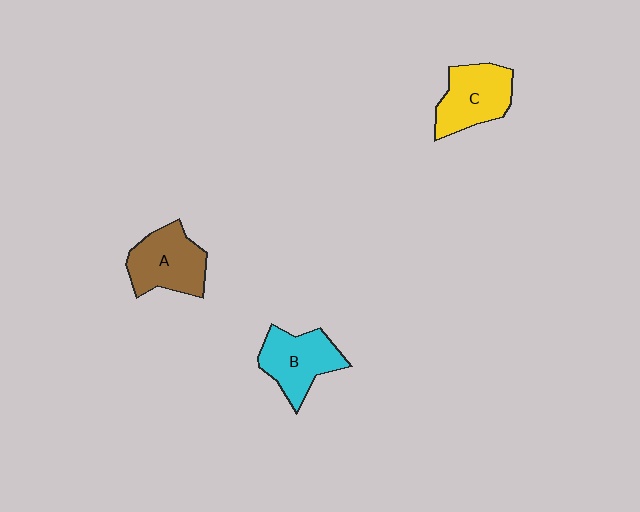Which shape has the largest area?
Shape A (brown).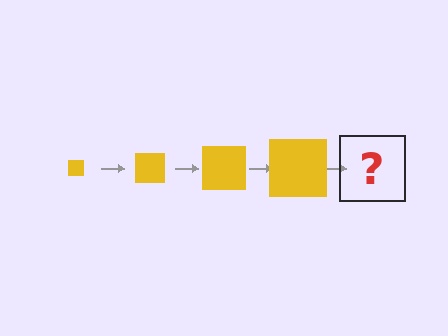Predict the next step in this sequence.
The next step is a yellow square, larger than the previous one.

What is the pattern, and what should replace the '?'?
The pattern is that the square gets progressively larger each step. The '?' should be a yellow square, larger than the previous one.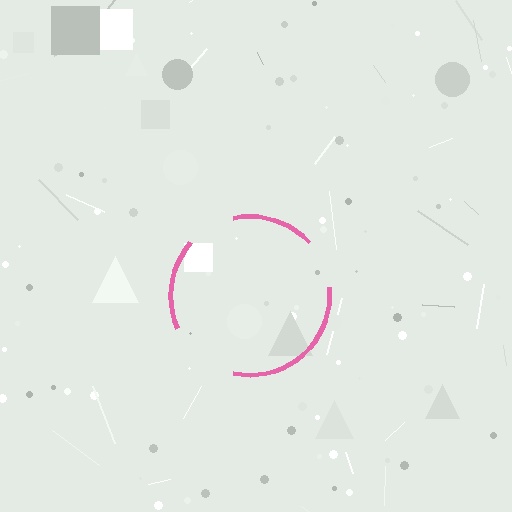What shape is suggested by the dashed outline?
The dashed outline suggests a circle.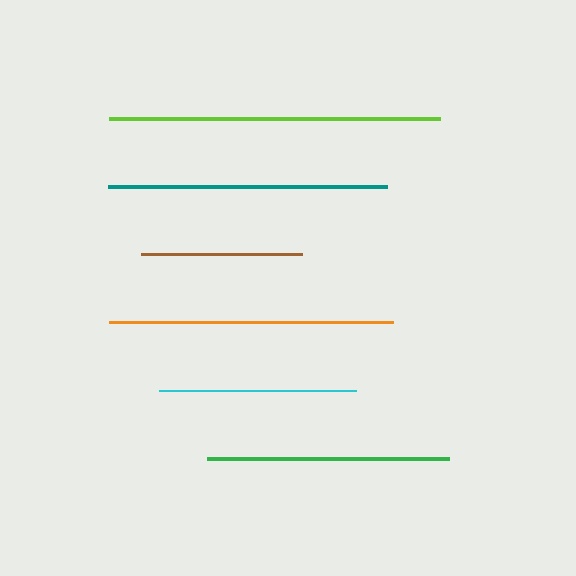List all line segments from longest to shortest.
From longest to shortest: lime, orange, teal, green, cyan, brown.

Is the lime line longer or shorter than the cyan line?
The lime line is longer than the cyan line.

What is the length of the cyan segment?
The cyan segment is approximately 196 pixels long.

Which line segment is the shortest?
The brown line is the shortest at approximately 160 pixels.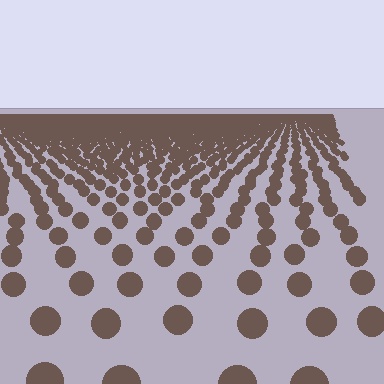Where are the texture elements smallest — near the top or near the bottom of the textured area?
Near the top.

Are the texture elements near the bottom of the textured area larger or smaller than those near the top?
Larger. Near the bottom, elements are closer to the viewer and appear at a bigger on-screen size.